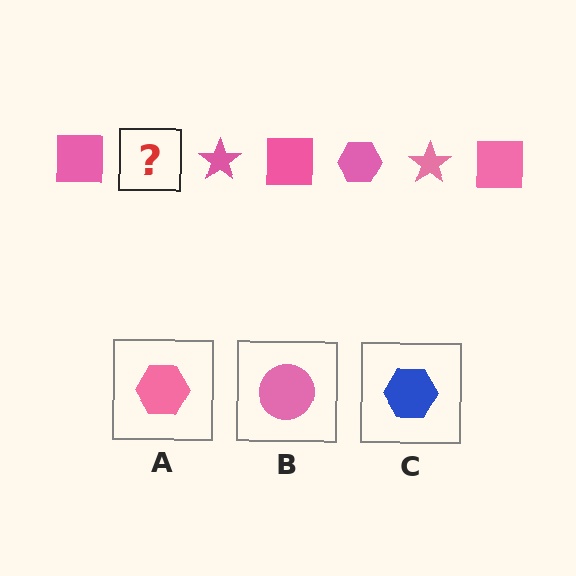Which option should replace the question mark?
Option A.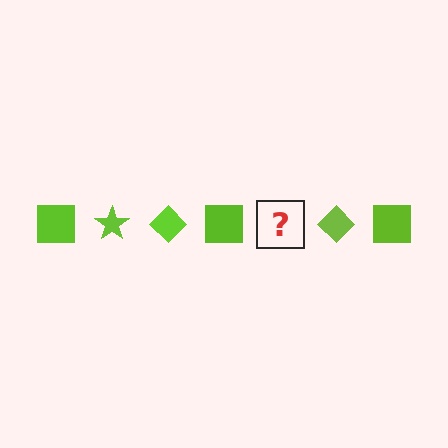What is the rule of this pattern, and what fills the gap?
The rule is that the pattern cycles through square, star, diamond shapes in lime. The gap should be filled with a lime star.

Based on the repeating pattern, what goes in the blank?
The blank should be a lime star.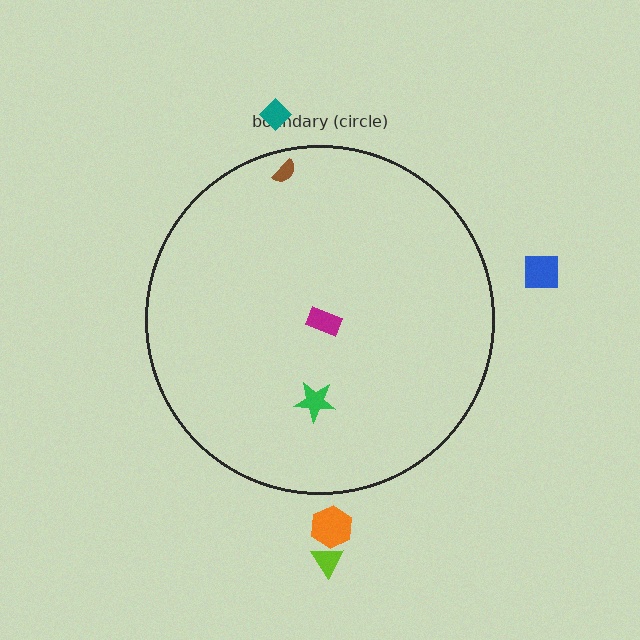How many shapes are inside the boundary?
3 inside, 4 outside.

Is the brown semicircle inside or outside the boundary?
Inside.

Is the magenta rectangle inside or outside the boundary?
Inside.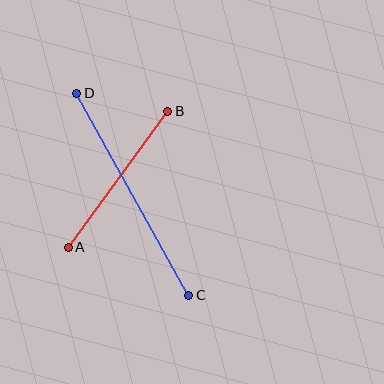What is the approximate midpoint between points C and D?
The midpoint is at approximately (133, 194) pixels.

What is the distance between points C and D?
The distance is approximately 231 pixels.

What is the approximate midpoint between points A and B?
The midpoint is at approximately (118, 179) pixels.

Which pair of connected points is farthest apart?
Points C and D are farthest apart.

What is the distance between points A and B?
The distance is approximately 169 pixels.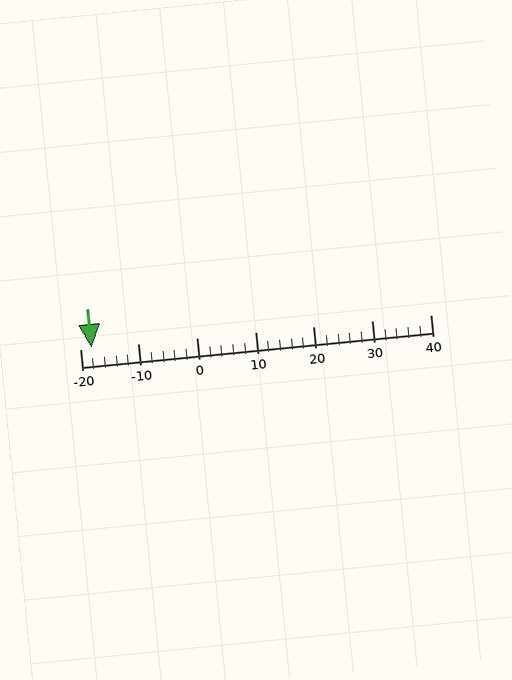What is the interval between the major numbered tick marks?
The major tick marks are spaced 10 units apart.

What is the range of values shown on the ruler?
The ruler shows values from -20 to 40.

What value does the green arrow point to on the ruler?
The green arrow points to approximately -18.